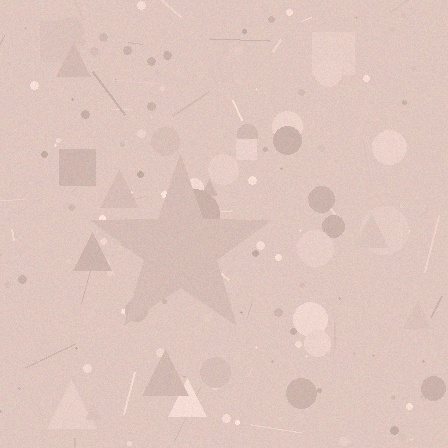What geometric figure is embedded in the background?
A star is embedded in the background.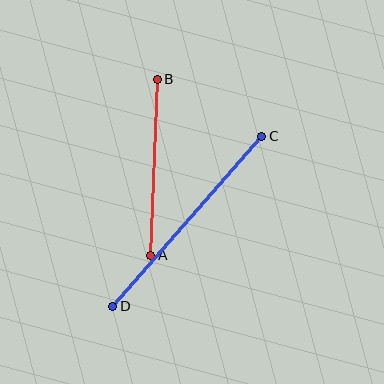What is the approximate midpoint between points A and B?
The midpoint is at approximately (154, 167) pixels.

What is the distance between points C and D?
The distance is approximately 226 pixels.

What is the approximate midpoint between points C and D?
The midpoint is at approximately (187, 221) pixels.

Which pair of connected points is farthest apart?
Points C and D are farthest apart.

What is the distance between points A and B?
The distance is approximately 176 pixels.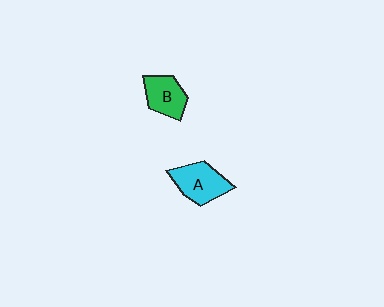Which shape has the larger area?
Shape A (cyan).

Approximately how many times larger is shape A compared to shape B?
Approximately 1.2 times.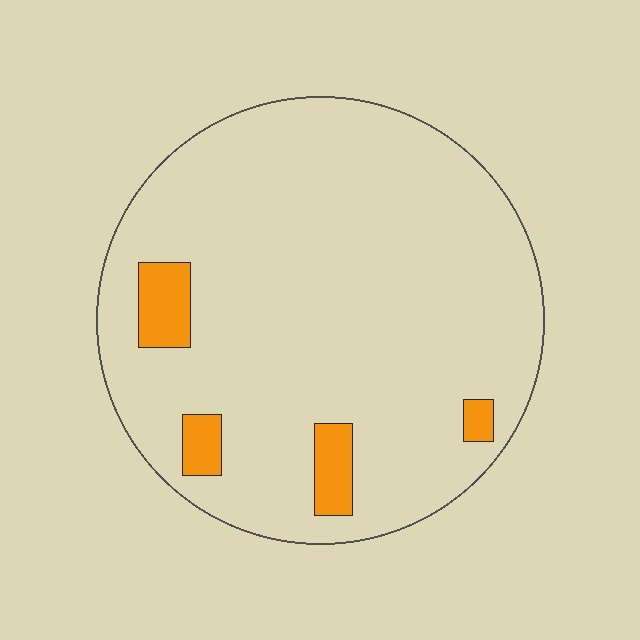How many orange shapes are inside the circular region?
4.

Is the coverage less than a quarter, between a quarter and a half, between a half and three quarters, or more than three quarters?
Less than a quarter.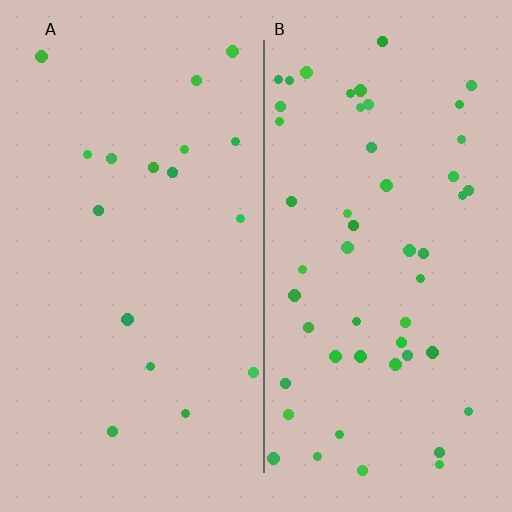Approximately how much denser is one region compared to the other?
Approximately 3.0× — region B over region A.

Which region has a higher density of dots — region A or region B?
B (the right).